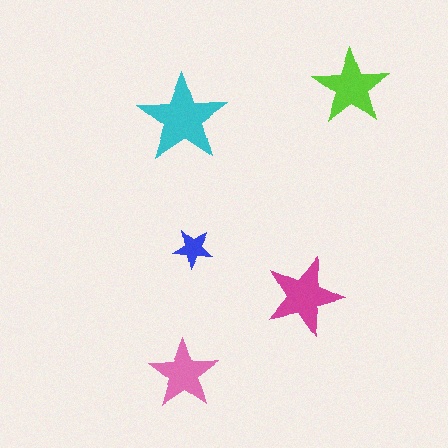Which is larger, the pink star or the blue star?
The pink one.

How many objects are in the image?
There are 5 objects in the image.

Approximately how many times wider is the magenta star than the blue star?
About 2 times wider.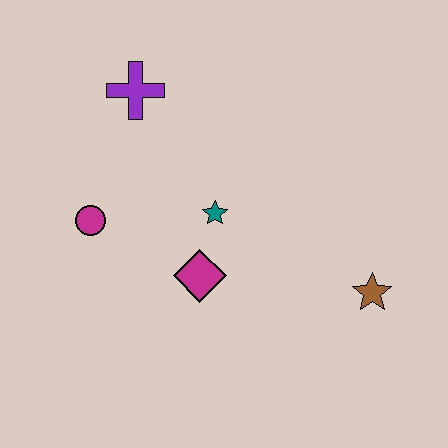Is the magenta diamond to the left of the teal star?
Yes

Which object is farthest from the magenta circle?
The brown star is farthest from the magenta circle.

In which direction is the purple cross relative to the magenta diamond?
The purple cross is above the magenta diamond.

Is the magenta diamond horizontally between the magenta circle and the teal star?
Yes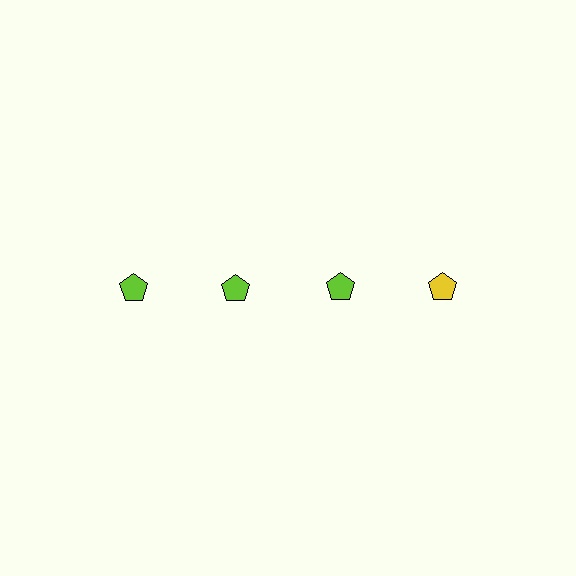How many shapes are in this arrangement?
There are 4 shapes arranged in a grid pattern.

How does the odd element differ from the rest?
It has a different color: yellow instead of lime.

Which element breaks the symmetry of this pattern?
The yellow pentagon in the top row, second from right column breaks the symmetry. All other shapes are lime pentagons.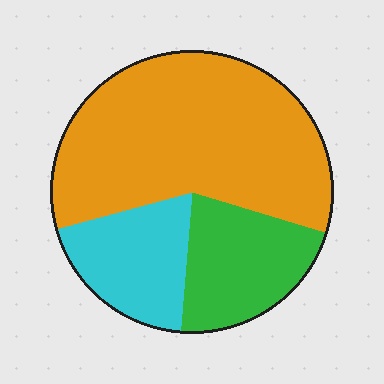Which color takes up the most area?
Orange, at roughly 60%.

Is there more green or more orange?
Orange.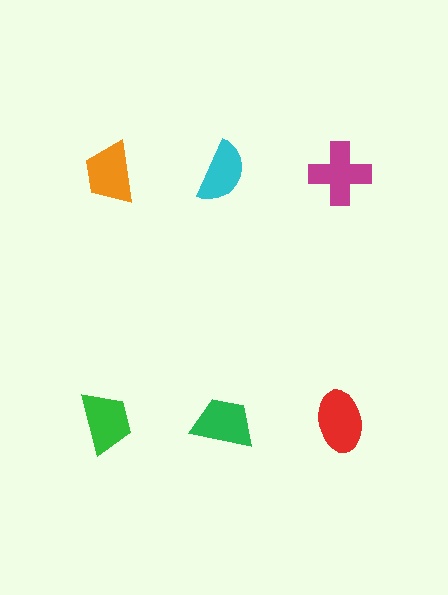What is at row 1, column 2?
A cyan semicircle.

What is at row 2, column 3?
A red ellipse.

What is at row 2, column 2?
A green trapezoid.